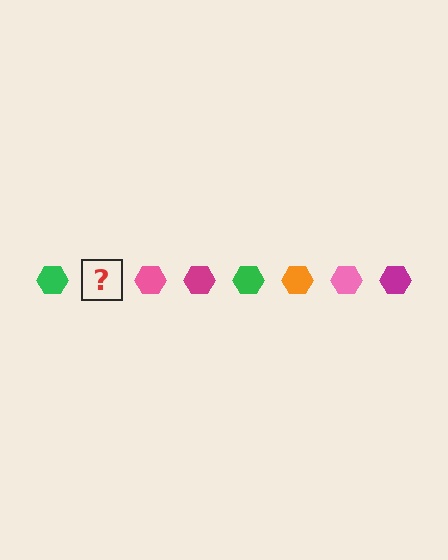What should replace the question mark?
The question mark should be replaced with an orange hexagon.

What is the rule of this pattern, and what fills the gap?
The rule is that the pattern cycles through green, orange, pink, magenta hexagons. The gap should be filled with an orange hexagon.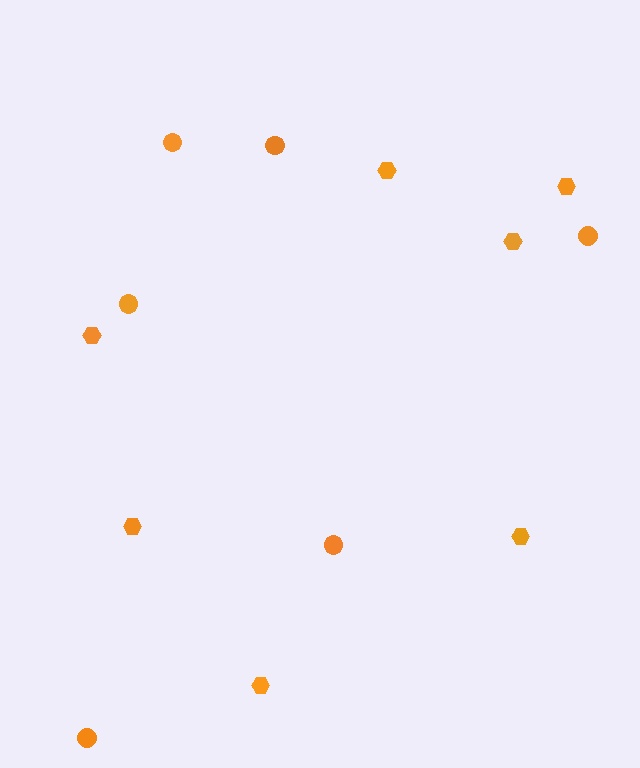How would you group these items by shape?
There are 2 groups: one group of hexagons (7) and one group of circles (6).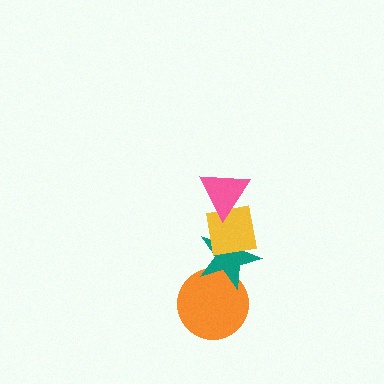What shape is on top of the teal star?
The yellow square is on top of the teal star.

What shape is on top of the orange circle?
The teal star is on top of the orange circle.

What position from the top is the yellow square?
The yellow square is 2nd from the top.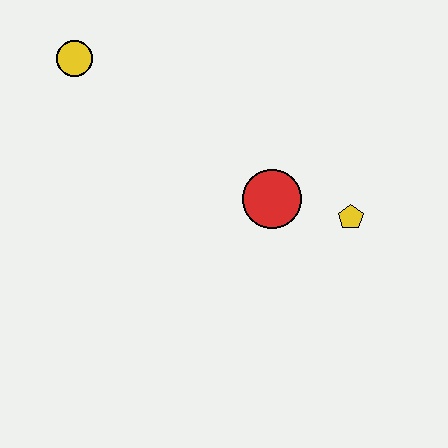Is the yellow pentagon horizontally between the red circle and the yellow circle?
No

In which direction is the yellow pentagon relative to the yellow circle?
The yellow pentagon is to the right of the yellow circle.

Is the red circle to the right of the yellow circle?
Yes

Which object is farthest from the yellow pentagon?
The yellow circle is farthest from the yellow pentagon.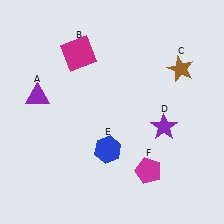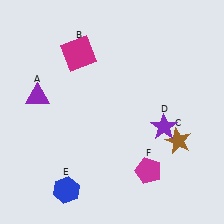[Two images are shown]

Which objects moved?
The objects that moved are: the brown star (C), the blue hexagon (E).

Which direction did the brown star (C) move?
The brown star (C) moved down.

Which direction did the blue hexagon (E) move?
The blue hexagon (E) moved left.